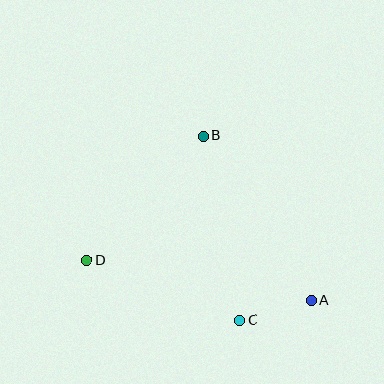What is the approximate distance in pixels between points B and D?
The distance between B and D is approximately 170 pixels.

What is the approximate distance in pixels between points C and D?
The distance between C and D is approximately 165 pixels.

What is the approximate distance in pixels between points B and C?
The distance between B and C is approximately 188 pixels.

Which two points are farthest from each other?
Points A and D are farthest from each other.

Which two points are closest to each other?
Points A and C are closest to each other.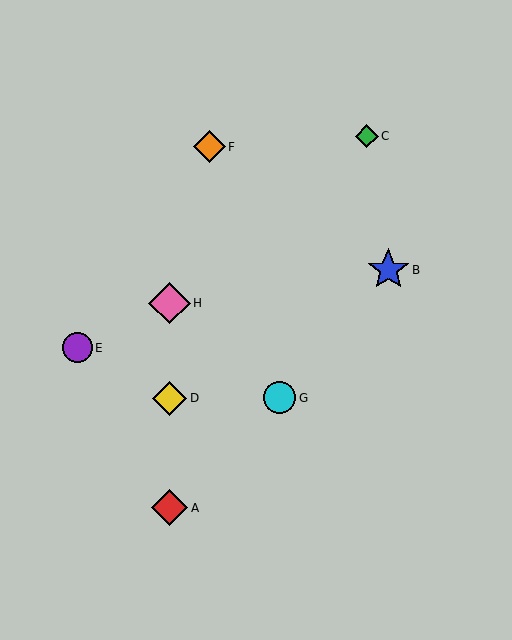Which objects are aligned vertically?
Objects A, D, H are aligned vertically.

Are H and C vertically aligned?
No, H is at x≈170 and C is at x≈367.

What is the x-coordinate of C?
Object C is at x≈367.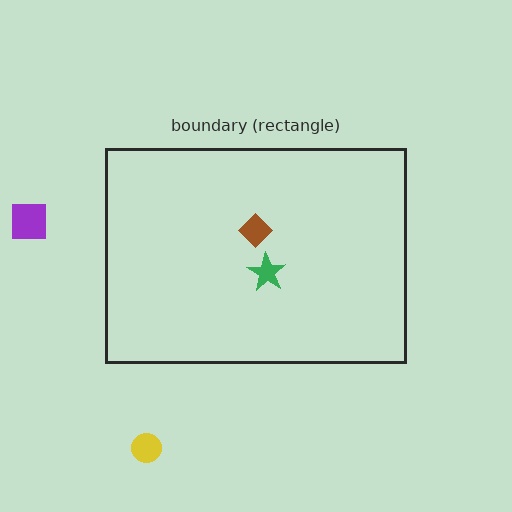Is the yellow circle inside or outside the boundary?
Outside.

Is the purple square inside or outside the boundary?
Outside.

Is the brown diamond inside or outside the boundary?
Inside.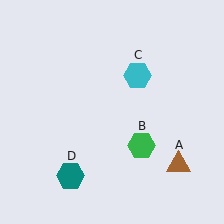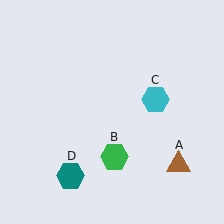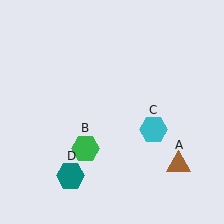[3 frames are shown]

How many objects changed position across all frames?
2 objects changed position: green hexagon (object B), cyan hexagon (object C).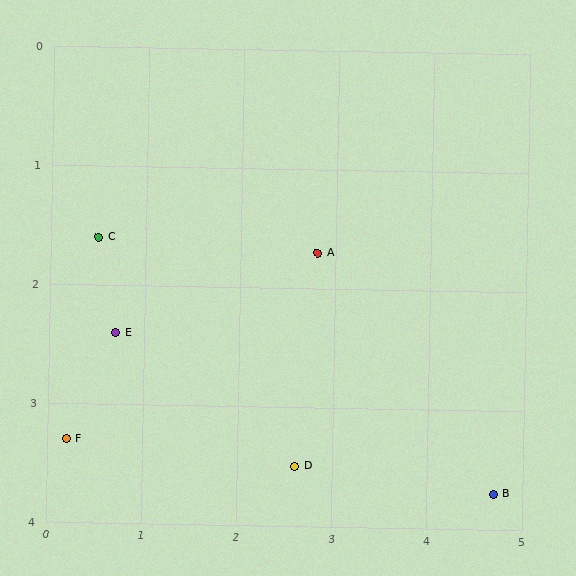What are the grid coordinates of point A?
Point A is at approximately (2.8, 1.7).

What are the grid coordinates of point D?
Point D is at approximately (2.6, 3.5).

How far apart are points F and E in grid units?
Points F and E are about 1.0 grid units apart.